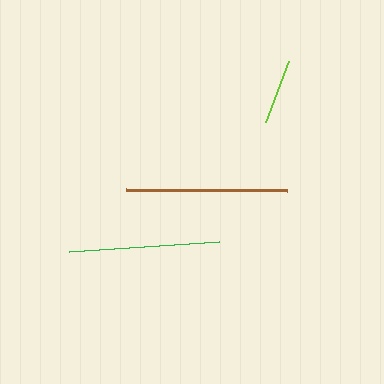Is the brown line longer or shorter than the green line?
The brown line is longer than the green line.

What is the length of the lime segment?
The lime segment is approximately 66 pixels long.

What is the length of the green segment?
The green segment is approximately 151 pixels long.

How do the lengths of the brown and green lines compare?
The brown and green lines are approximately the same length.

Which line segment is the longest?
The brown line is the longest at approximately 161 pixels.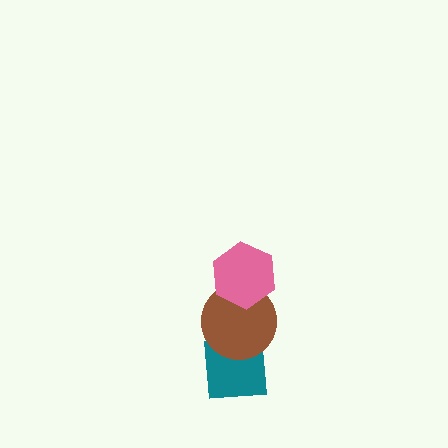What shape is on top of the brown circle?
The pink hexagon is on top of the brown circle.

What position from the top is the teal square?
The teal square is 3rd from the top.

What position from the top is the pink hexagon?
The pink hexagon is 1st from the top.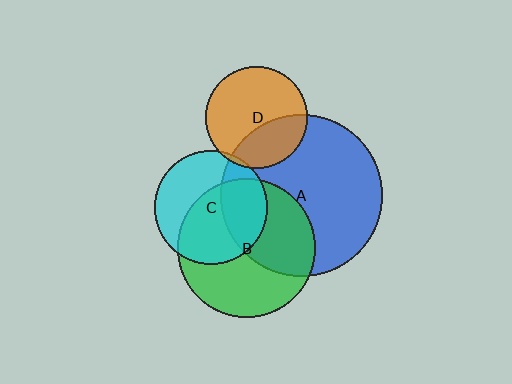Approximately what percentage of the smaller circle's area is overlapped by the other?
Approximately 35%.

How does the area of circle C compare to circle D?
Approximately 1.2 times.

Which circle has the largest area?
Circle A (blue).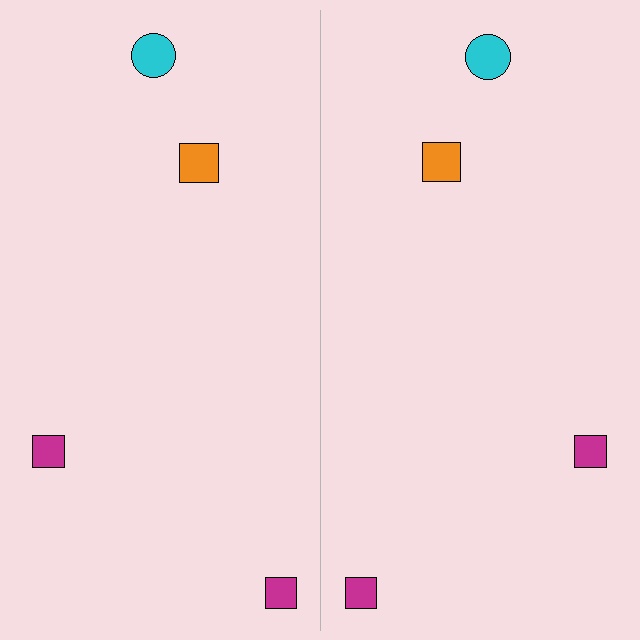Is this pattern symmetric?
Yes, this pattern has bilateral (reflection) symmetry.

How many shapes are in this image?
There are 8 shapes in this image.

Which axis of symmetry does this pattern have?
The pattern has a vertical axis of symmetry running through the center of the image.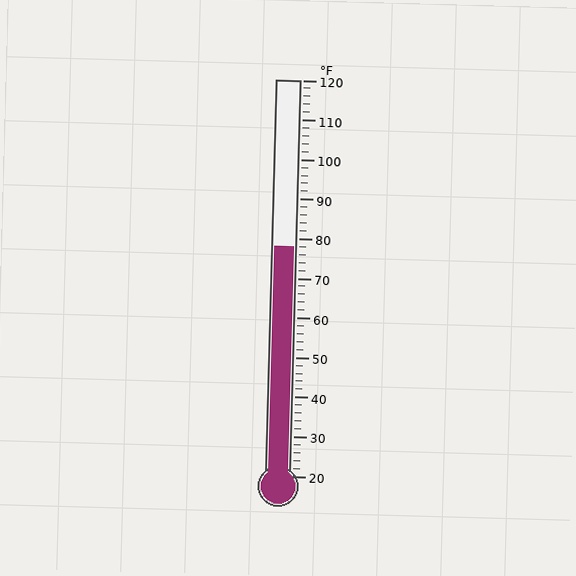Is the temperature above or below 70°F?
The temperature is above 70°F.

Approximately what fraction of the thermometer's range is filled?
The thermometer is filled to approximately 60% of its range.